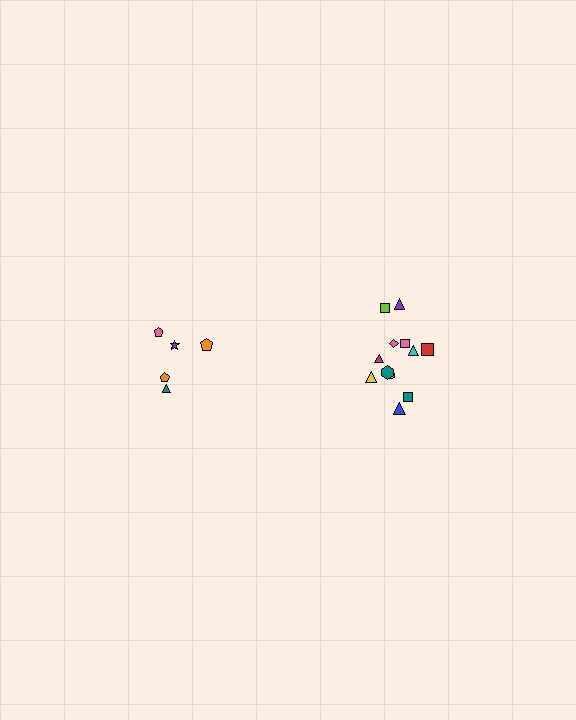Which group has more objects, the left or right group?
The right group.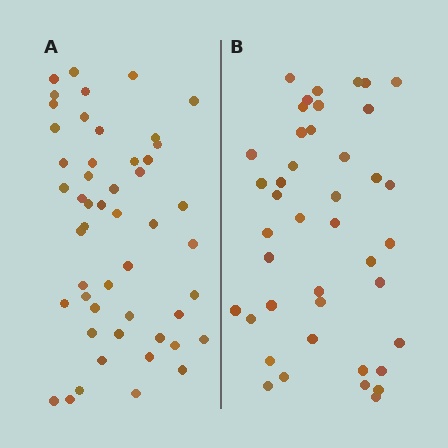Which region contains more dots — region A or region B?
Region A (the left region) has more dots.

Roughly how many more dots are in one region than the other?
Region A has roughly 8 or so more dots than region B.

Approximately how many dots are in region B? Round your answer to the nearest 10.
About 40 dots. (The exact count is 42, which rounds to 40.)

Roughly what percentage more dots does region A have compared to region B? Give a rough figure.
About 20% more.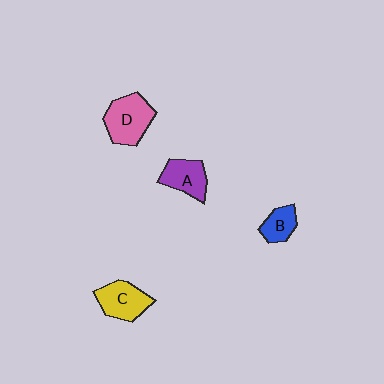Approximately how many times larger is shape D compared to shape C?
Approximately 1.2 times.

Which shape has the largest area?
Shape D (pink).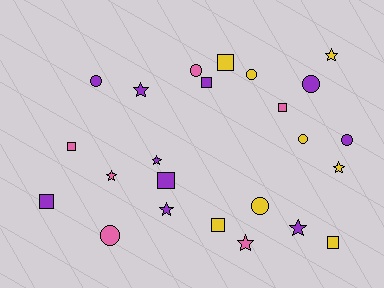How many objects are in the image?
There are 24 objects.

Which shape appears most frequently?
Circle, with 8 objects.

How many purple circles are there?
There are 3 purple circles.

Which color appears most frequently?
Purple, with 10 objects.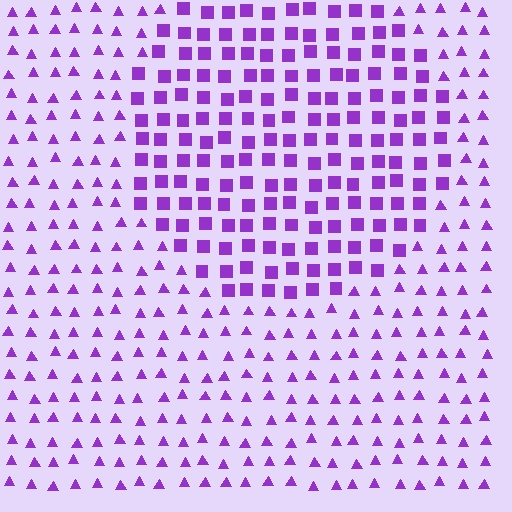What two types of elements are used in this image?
The image uses squares inside the circle region and triangles outside it.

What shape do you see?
I see a circle.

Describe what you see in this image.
The image is filled with small purple elements arranged in a uniform grid. A circle-shaped region contains squares, while the surrounding area contains triangles. The boundary is defined purely by the change in element shape.